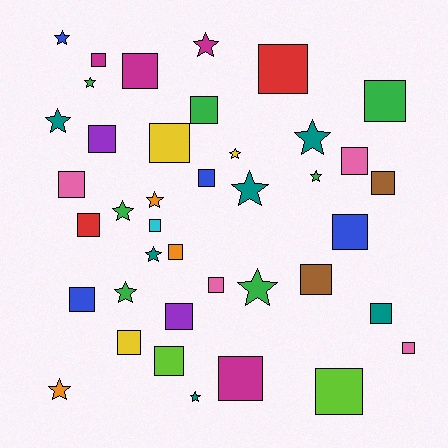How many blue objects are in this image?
There are 4 blue objects.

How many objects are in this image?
There are 40 objects.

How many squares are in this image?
There are 25 squares.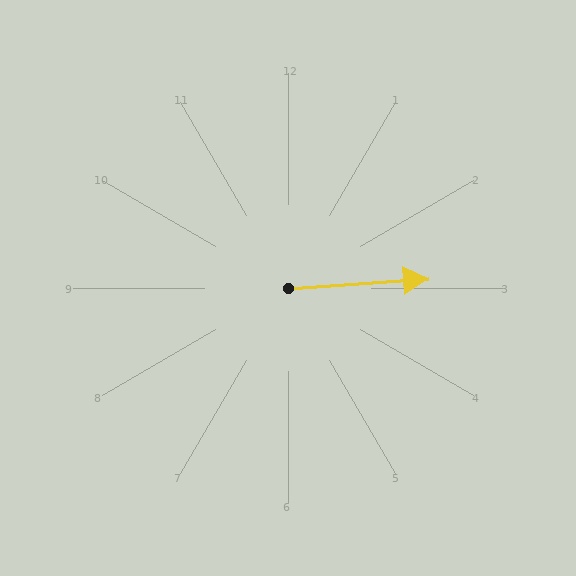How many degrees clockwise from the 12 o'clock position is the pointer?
Approximately 86 degrees.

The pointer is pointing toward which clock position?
Roughly 3 o'clock.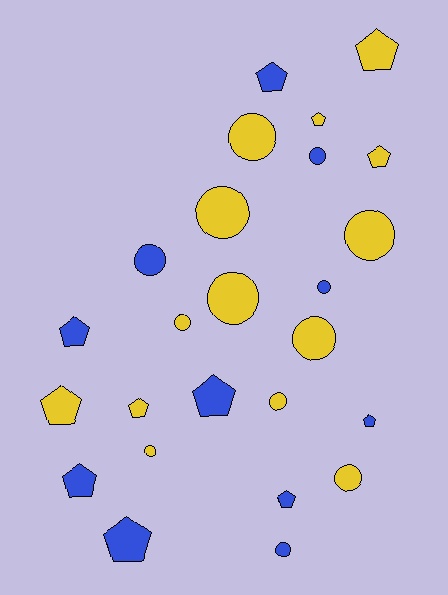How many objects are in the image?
There are 25 objects.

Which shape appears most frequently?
Circle, with 13 objects.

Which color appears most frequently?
Yellow, with 14 objects.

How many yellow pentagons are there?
There are 5 yellow pentagons.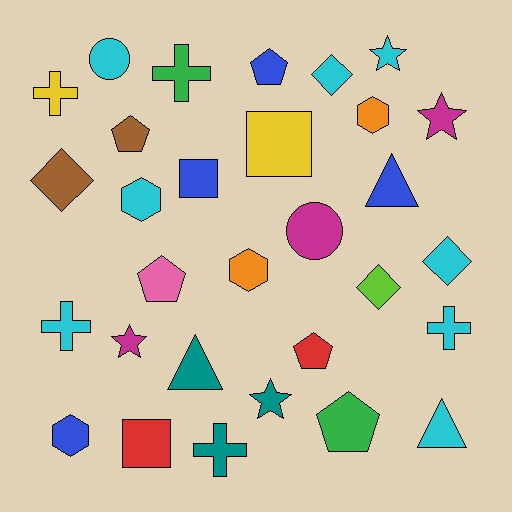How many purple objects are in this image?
There are no purple objects.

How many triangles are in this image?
There are 3 triangles.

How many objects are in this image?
There are 30 objects.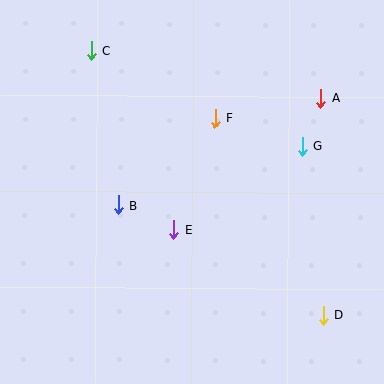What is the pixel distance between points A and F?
The distance between A and F is 108 pixels.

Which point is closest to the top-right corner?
Point A is closest to the top-right corner.